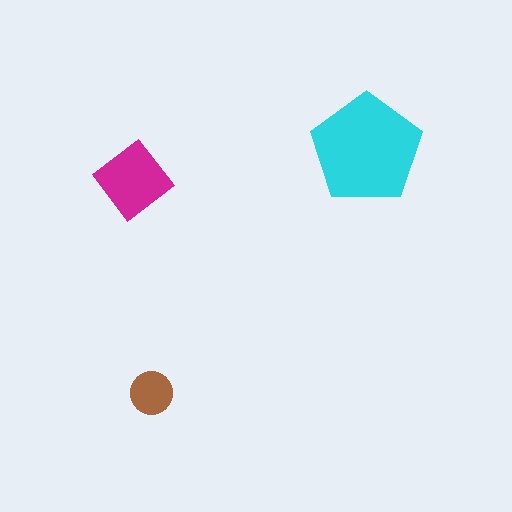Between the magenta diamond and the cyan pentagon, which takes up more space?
The cyan pentagon.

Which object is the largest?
The cyan pentagon.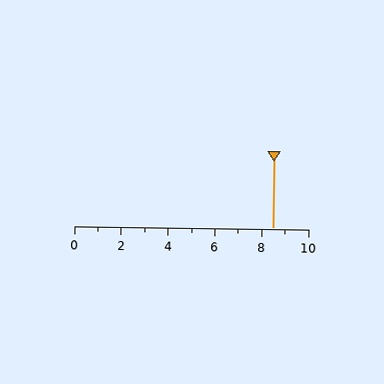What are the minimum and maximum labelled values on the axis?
The axis runs from 0 to 10.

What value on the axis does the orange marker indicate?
The marker indicates approximately 8.5.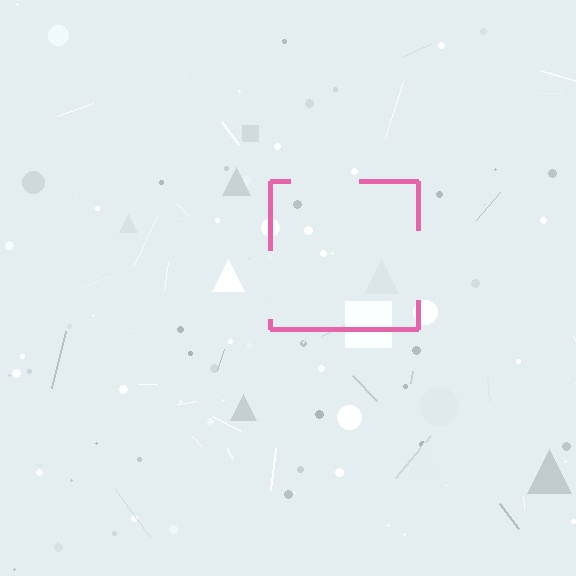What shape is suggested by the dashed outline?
The dashed outline suggests a square.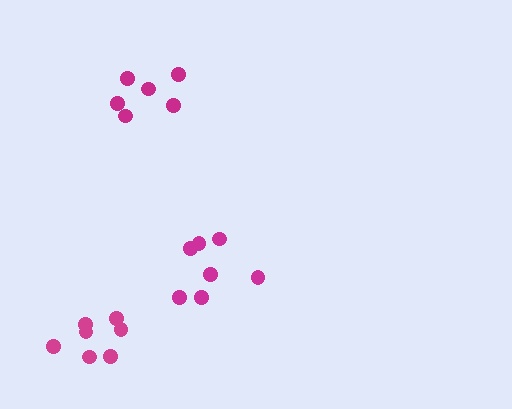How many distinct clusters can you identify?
There are 3 distinct clusters.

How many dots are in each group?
Group 1: 7 dots, Group 2: 6 dots, Group 3: 7 dots (20 total).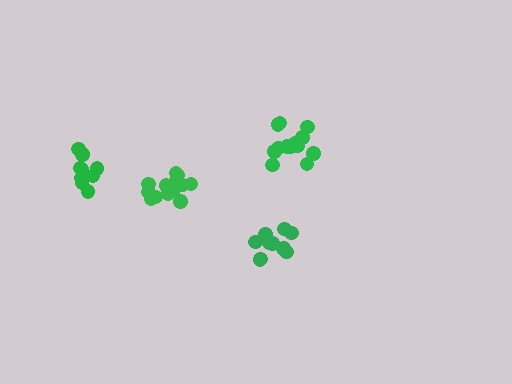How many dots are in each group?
Group 1: 15 dots, Group 2: 13 dots, Group 3: 10 dots, Group 4: 9 dots (47 total).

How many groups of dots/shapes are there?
There are 4 groups.